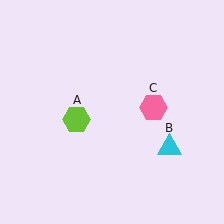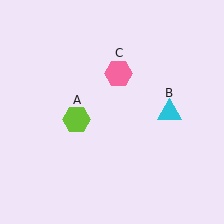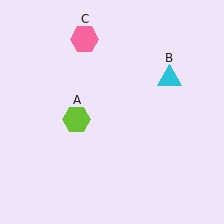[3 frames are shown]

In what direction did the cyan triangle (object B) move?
The cyan triangle (object B) moved up.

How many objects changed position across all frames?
2 objects changed position: cyan triangle (object B), pink hexagon (object C).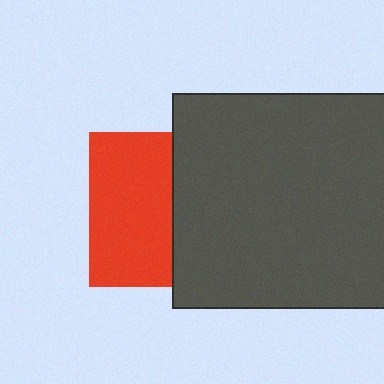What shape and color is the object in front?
The object in front is a dark gray square.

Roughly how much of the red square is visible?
About half of it is visible (roughly 53%).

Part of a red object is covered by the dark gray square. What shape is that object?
It is a square.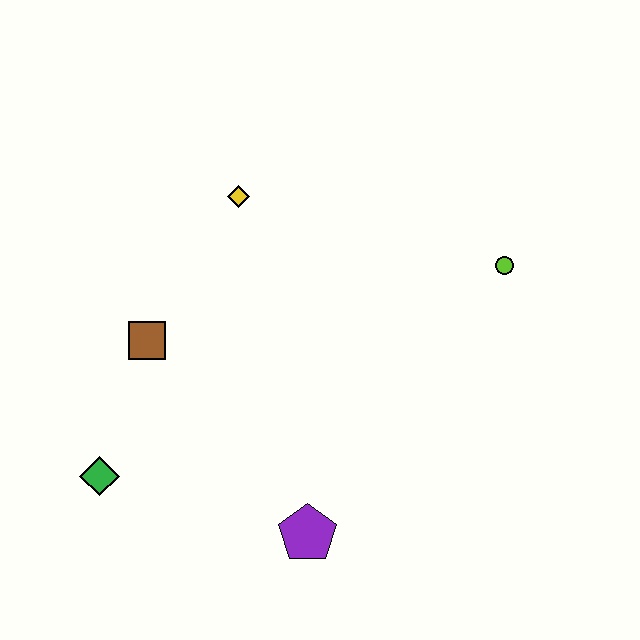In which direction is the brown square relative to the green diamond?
The brown square is above the green diamond.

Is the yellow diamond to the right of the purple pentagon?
No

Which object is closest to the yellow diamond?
The brown square is closest to the yellow diamond.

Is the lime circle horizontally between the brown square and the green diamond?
No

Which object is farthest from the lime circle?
The green diamond is farthest from the lime circle.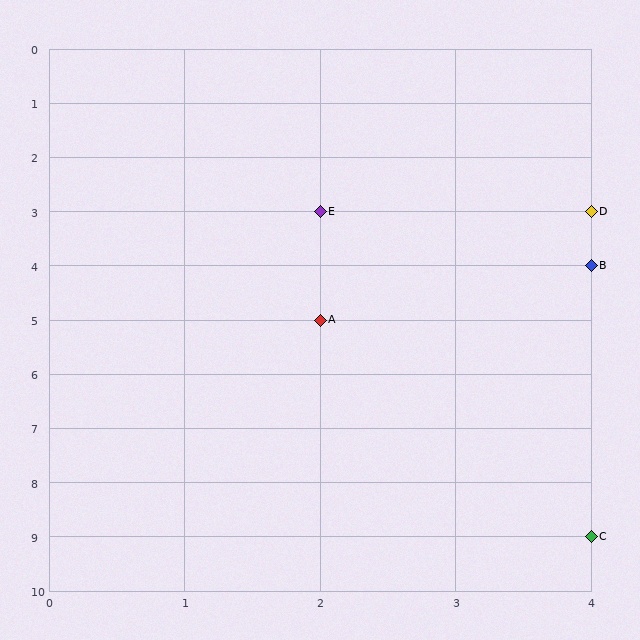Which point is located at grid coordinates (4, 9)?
Point C is at (4, 9).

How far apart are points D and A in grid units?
Points D and A are 2 columns and 2 rows apart (about 2.8 grid units diagonally).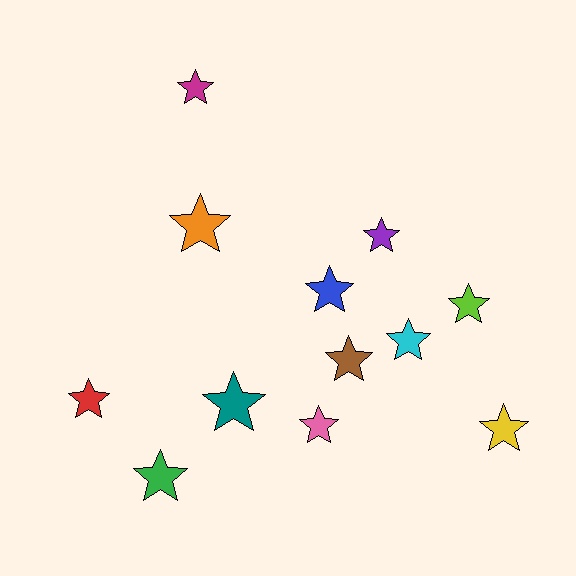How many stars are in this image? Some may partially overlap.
There are 12 stars.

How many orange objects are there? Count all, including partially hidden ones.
There is 1 orange object.